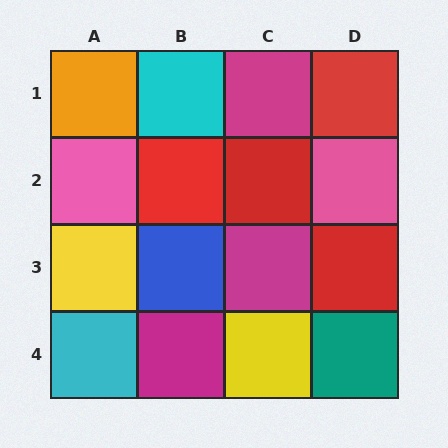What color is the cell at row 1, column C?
Magenta.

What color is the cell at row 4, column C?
Yellow.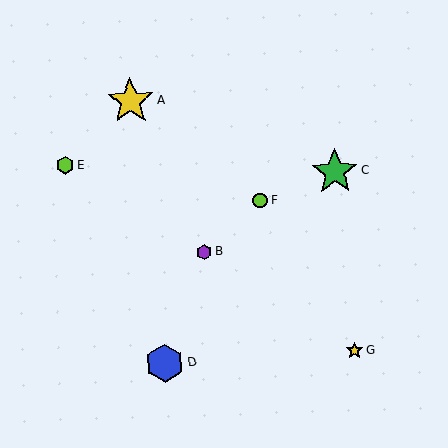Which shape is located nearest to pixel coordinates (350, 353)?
The yellow star (labeled G) at (355, 350) is nearest to that location.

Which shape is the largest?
The yellow star (labeled A) is the largest.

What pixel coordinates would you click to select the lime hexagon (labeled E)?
Click at (65, 165) to select the lime hexagon E.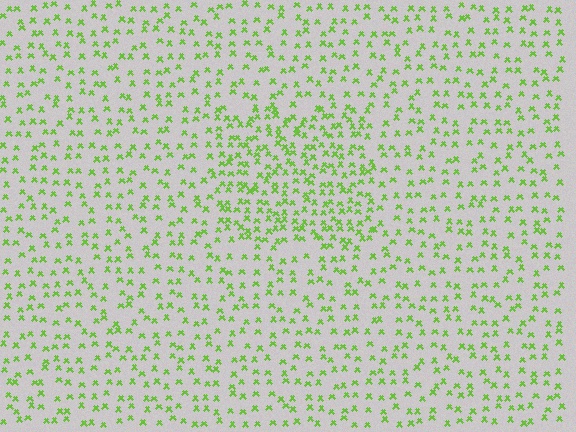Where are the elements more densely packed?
The elements are more densely packed inside the rectangle boundary.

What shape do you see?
I see a rectangle.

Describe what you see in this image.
The image contains small lime elements arranged at two different densities. A rectangle-shaped region is visible where the elements are more densely packed than the surrounding area.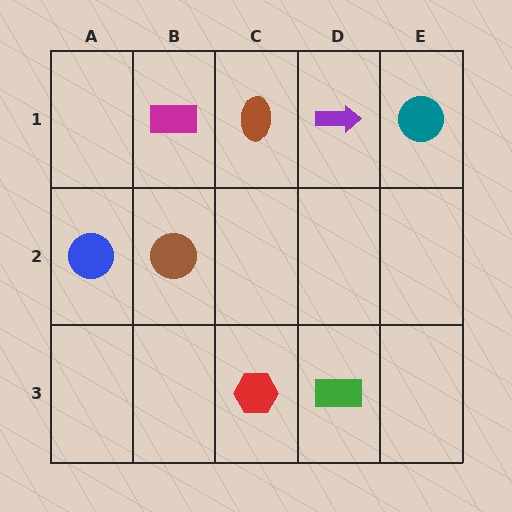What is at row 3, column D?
A green rectangle.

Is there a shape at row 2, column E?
No, that cell is empty.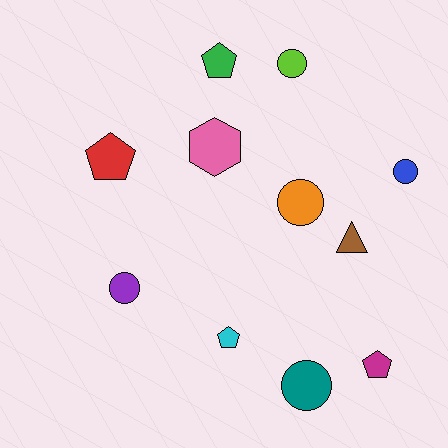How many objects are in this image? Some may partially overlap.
There are 11 objects.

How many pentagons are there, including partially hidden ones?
There are 4 pentagons.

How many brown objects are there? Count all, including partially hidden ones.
There is 1 brown object.